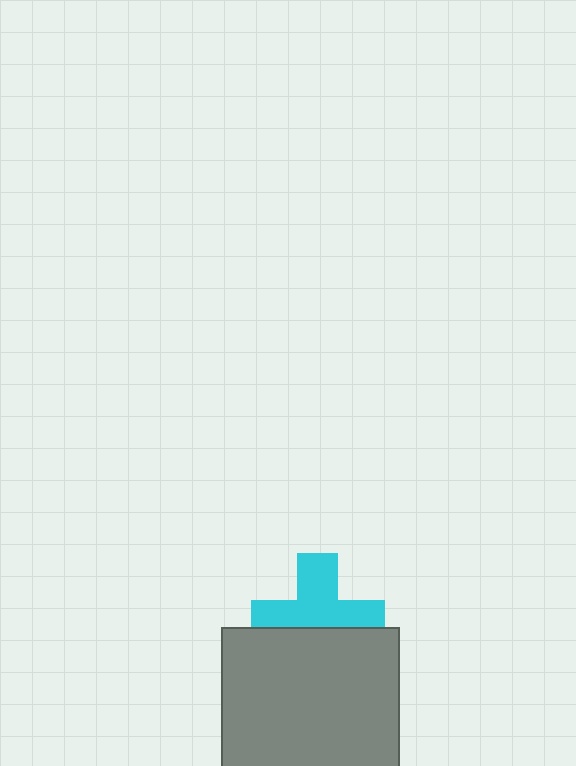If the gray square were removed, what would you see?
You would see the complete cyan cross.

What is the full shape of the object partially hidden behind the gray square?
The partially hidden object is a cyan cross.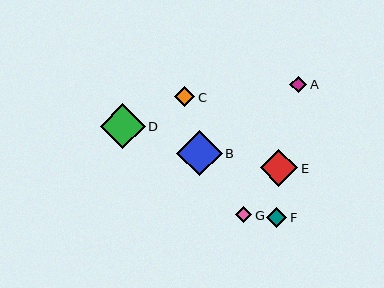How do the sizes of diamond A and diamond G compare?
Diamond A and diamond G are approximately the same size.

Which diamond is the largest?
Diamond B is the largest with a size of approximately 45 pixels.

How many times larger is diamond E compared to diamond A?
Diamond E is approximately 2.2 times the size of diamond A.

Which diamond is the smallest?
Diamond G is the smallest with a size of approximately 16 pixels.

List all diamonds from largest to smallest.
From largest to smallest: B, D, E, F, C, A, G.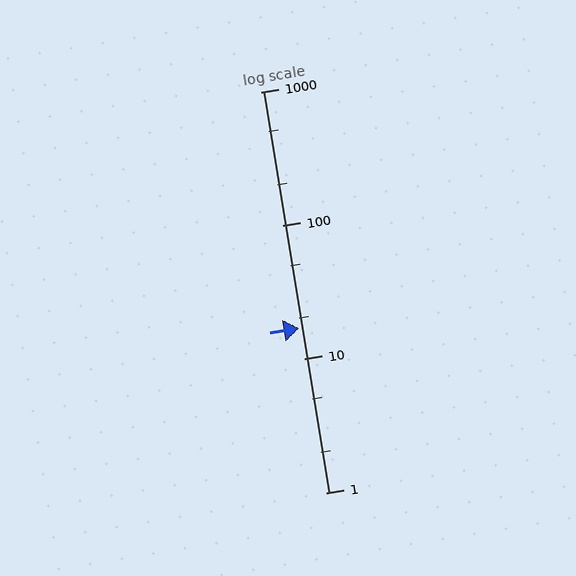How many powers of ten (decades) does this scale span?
The scale spans 3 decades, from 1 to 1000.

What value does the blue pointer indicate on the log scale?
The pointer indicates approximately 17.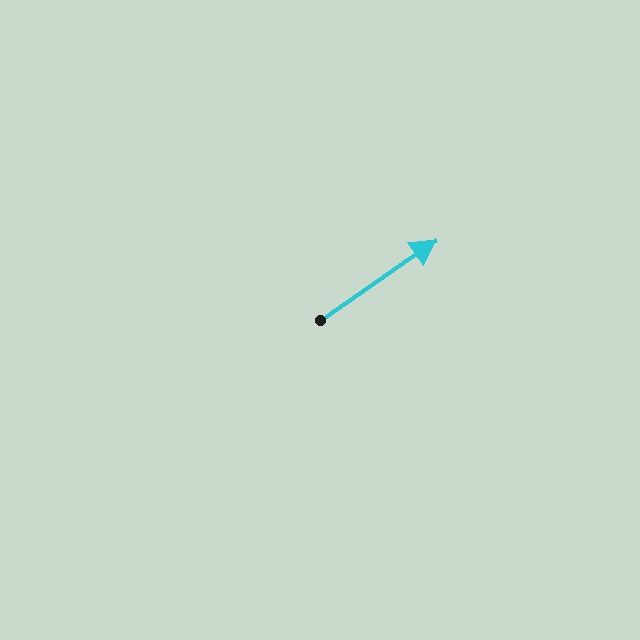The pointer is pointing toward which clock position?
Roughly 2 o'clock.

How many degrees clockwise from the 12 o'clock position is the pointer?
Approximately 55 degrees.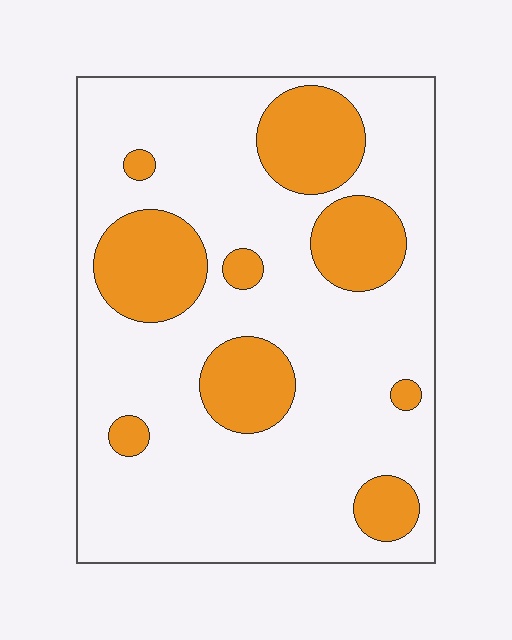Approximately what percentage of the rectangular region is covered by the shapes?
Approximately 25%.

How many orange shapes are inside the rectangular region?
9.